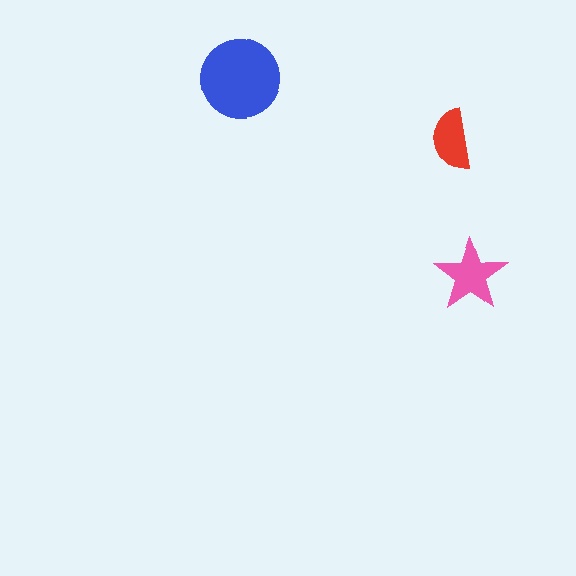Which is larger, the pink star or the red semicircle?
The pink star.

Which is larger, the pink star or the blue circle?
The blue circle.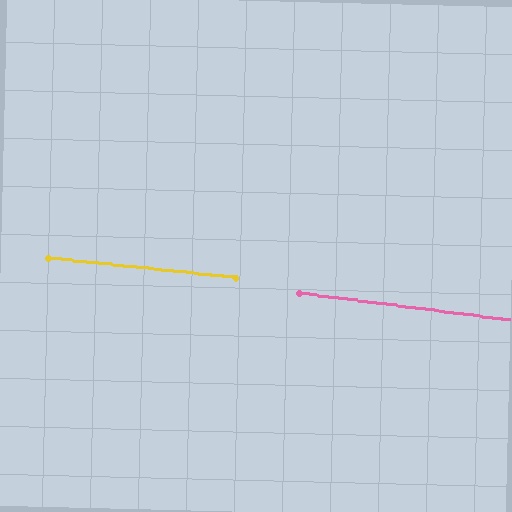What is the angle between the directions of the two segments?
Approximately 1 degree.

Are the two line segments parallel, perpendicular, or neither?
Parallel — their directions differ by only 1.1°.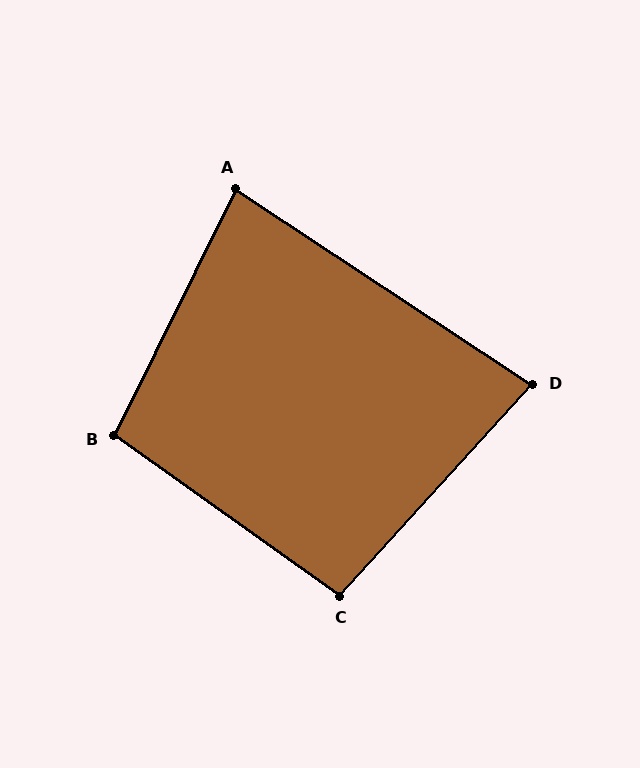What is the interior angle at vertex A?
Approximately 83 degrees (acute).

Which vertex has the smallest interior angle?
D, at approximately 81 degrees.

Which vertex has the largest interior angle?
B, at approximately 99 degrees.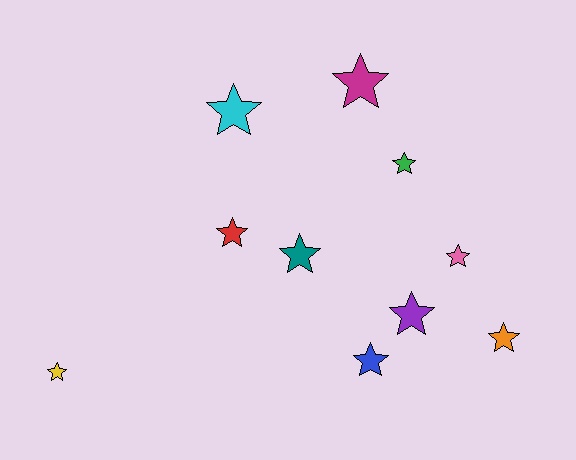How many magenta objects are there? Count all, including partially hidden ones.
There is 1 magenta object.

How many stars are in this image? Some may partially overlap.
There are 10 stars.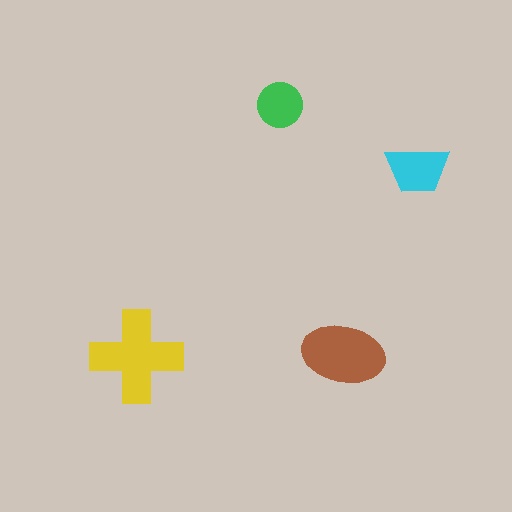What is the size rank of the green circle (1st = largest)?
4th.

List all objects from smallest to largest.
The green circle, the cyan trapezoid, the brown ellipse, the yellow cross.